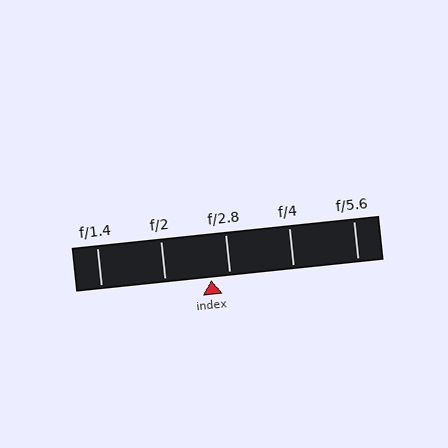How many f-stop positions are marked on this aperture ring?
There are 5 f-stop positions marked.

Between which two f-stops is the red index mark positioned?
The index mark is between f/2 and f/2.8.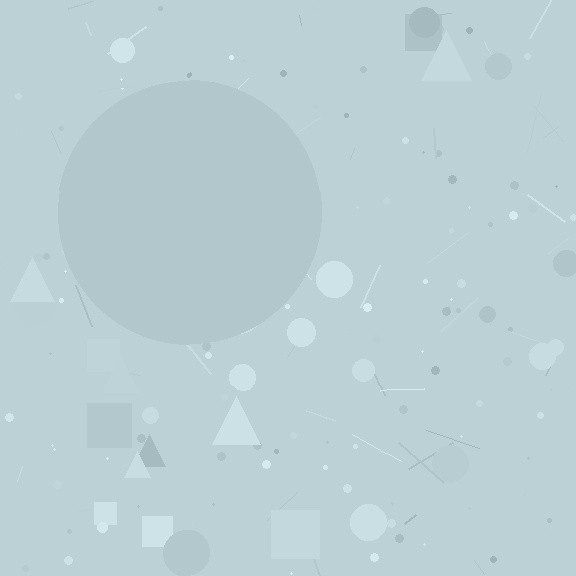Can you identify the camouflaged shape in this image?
The camouflaged shape is a circle.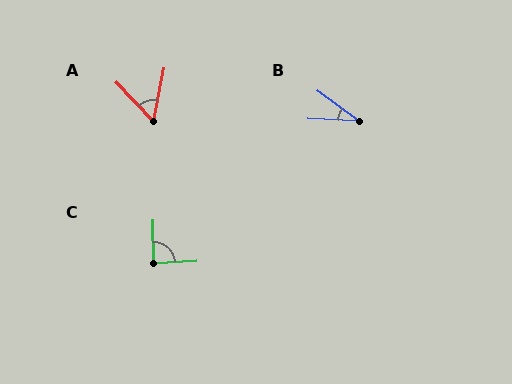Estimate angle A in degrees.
Approximately 55 degrees.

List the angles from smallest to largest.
B (33°), A (55°), C (88°).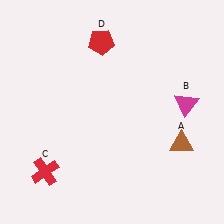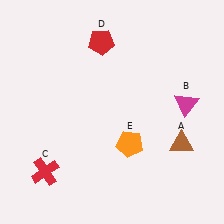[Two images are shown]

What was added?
An orange pentagon (E) was added in Image 2.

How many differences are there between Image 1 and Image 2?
There is 1 difference between the two images.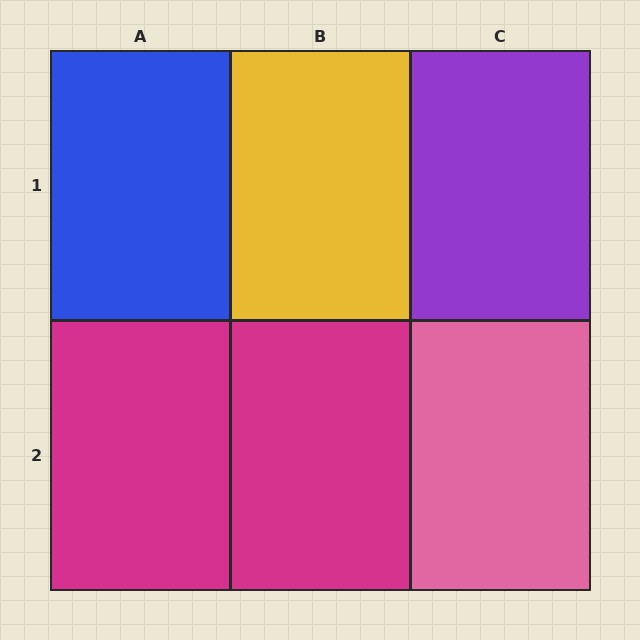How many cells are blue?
1 cell is blue.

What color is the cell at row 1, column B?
Yellow.